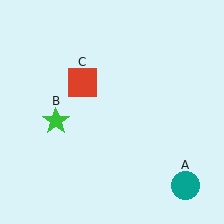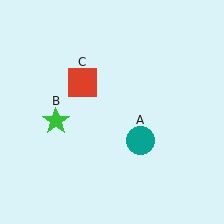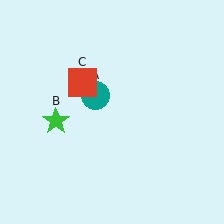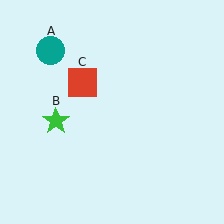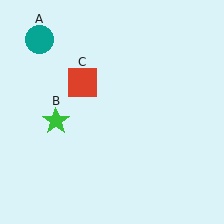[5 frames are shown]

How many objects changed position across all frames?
1 object changed position: teal circle (object A).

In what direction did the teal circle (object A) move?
The teal circle (object A) moved up and to the left.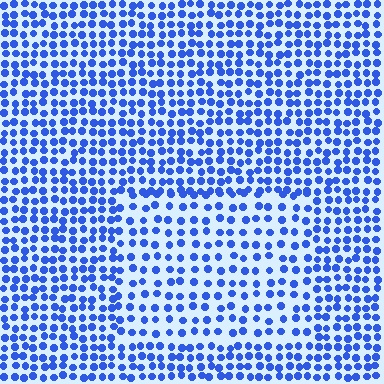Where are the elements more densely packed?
The elements are more densely packed outside the rectangle boundary.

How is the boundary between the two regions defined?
The boundary is defined by a change in element density (approximately 1.6x ratio). All elements are the same color, size, and shape.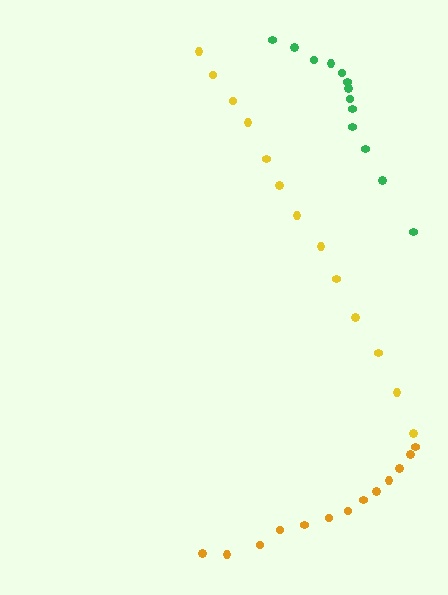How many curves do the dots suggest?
There are 3 distinct paths.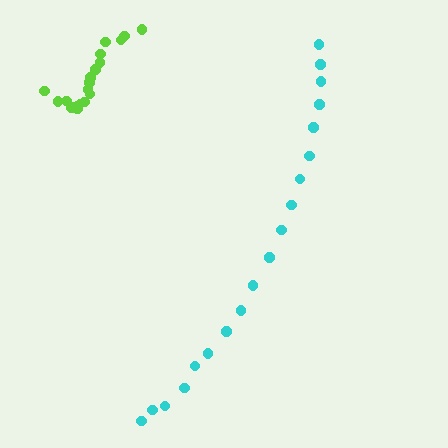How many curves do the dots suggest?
There are 2 distinct paths.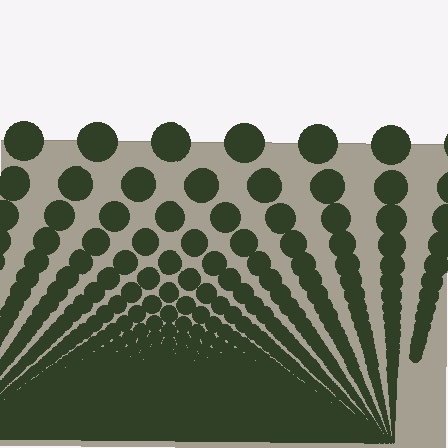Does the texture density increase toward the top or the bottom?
Density increases toward the bottom.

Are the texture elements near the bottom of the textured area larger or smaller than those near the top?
Smaller. The gradient is inverted — elements near the bottom are smaller and denser.